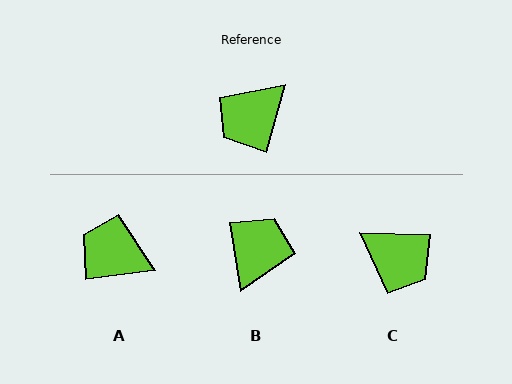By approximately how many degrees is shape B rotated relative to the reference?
Approximately 155 degrees clockwise.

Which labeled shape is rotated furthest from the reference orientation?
B, about 155 degrees away.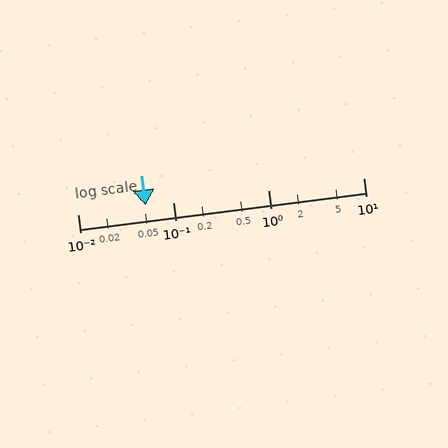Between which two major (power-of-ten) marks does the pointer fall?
The pointer is between 0.01 and 0.1.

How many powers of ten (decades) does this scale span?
The scale spans 3 decades, from 0.01 to 10.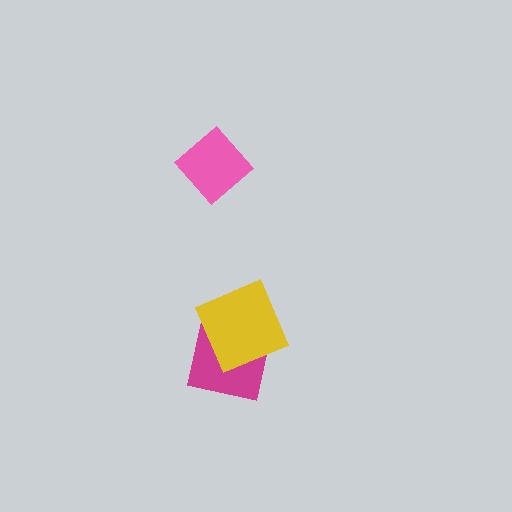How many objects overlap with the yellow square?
1 object overlaps with the yellow square.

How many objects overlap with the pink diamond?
0 objects overlap with the pink diamond.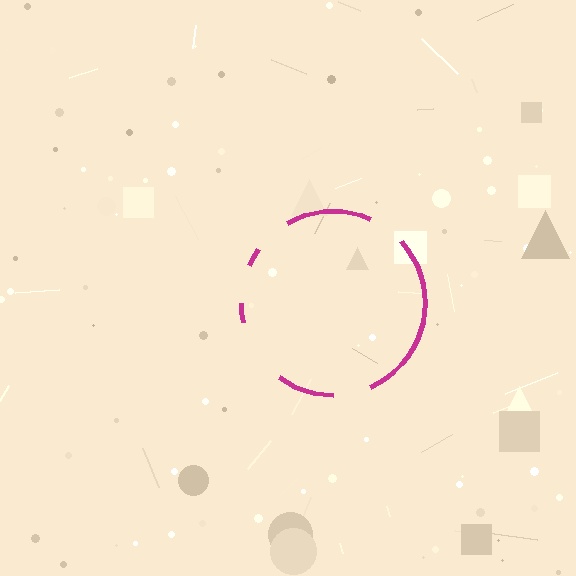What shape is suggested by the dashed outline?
The dashed outline suggests a circle.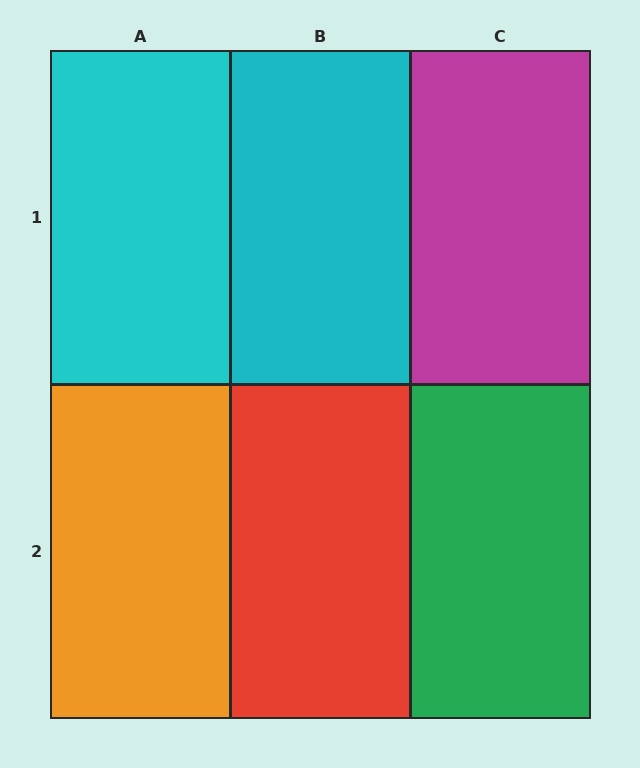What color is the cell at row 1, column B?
Cyan.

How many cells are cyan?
2 cells are cyan.